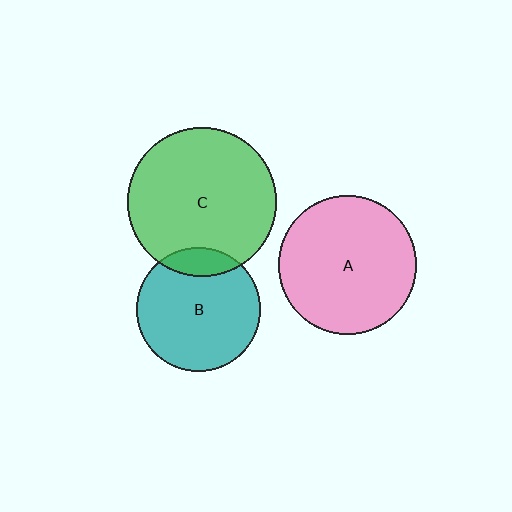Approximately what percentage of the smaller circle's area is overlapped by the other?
Approximately 15%.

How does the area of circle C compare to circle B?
Approximately 1.5 times.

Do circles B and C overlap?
Yes.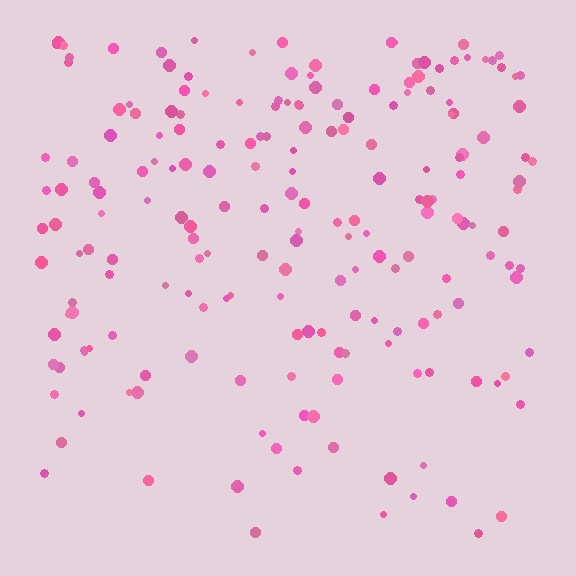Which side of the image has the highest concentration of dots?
The top.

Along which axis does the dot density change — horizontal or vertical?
Vertical.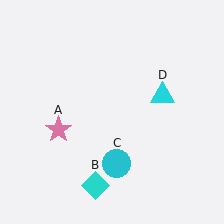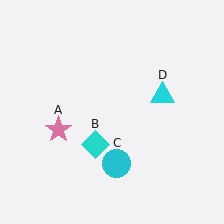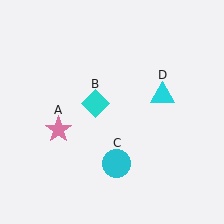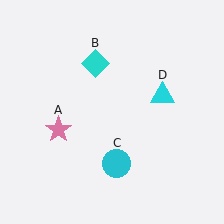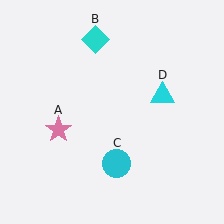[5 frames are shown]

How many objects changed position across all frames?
1 object changed position: cyan diamond (object B).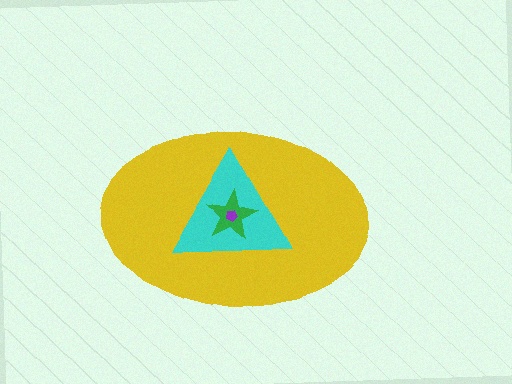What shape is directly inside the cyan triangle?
The green star.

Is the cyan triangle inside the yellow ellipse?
Yes.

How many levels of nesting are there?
4.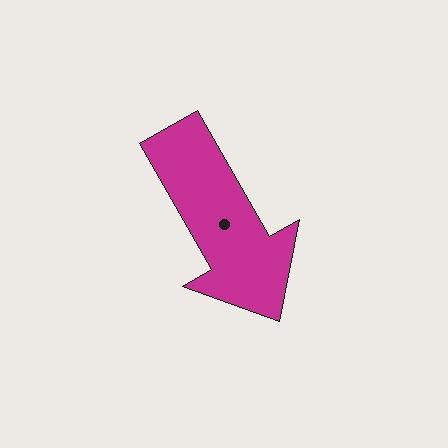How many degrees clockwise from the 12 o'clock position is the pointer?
Approximately 150 degrees.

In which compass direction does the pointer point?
Southeast.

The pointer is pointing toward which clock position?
Roughly 5 o'clock.